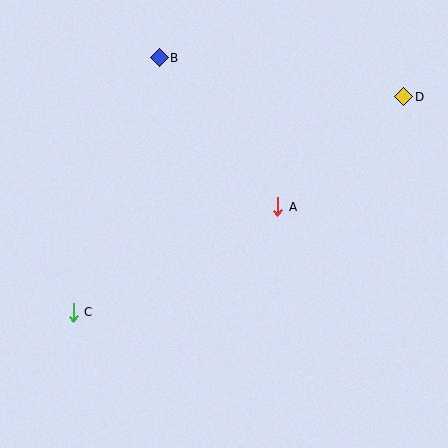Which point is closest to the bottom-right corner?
Point A is closest to the bottom-right corner.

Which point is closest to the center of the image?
Point A at (278, 207) is closest to the center.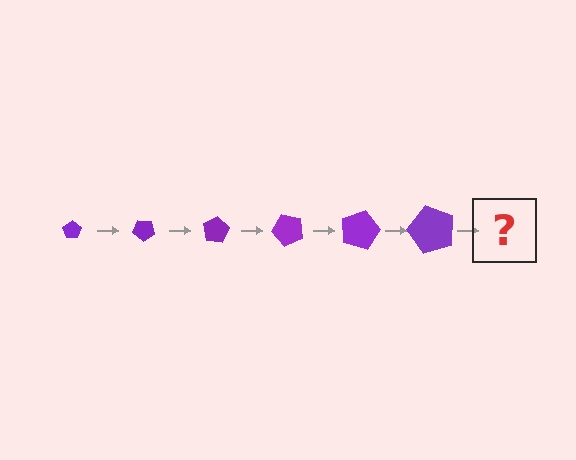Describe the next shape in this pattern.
It should be a pentagon, larger than the previous one and rotated 240 degrees from the start.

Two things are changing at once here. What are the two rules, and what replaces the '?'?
The two rules are that the pentagon grows larger each step and it rotates 40 degrees each step. The '?' should be a pentagon, larger than the previous one and rotated 240 degrees from the start.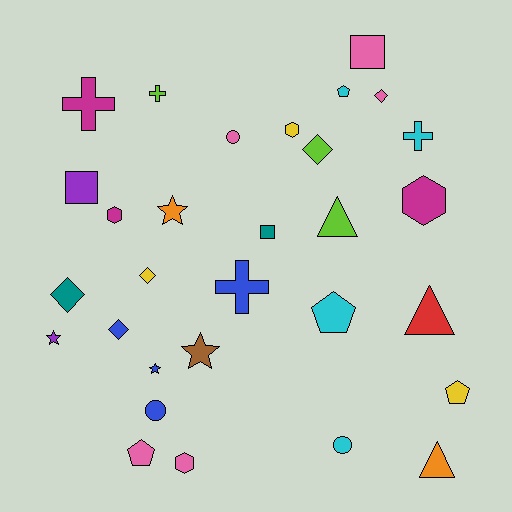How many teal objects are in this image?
There are 2 teal objects.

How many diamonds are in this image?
There are 5 diamonds.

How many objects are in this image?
There are 30 objects.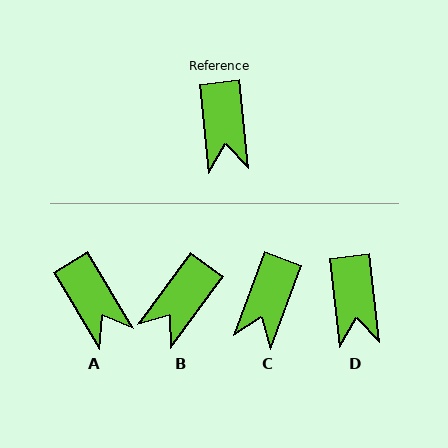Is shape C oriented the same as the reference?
No, it is off by about 27 degrees.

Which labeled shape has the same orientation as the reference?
D.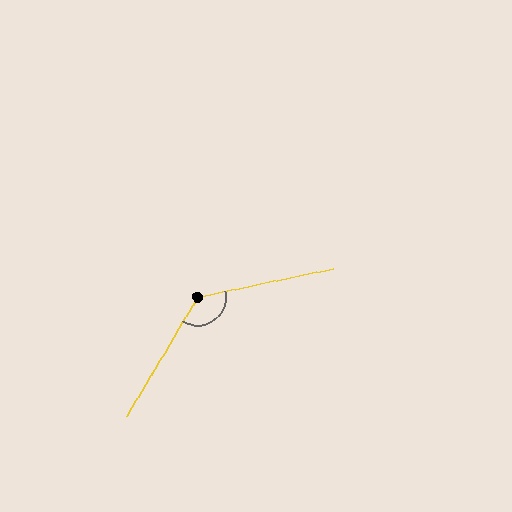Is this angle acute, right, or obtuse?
It is obtuse.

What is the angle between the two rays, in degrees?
Approximately 133 degrees.